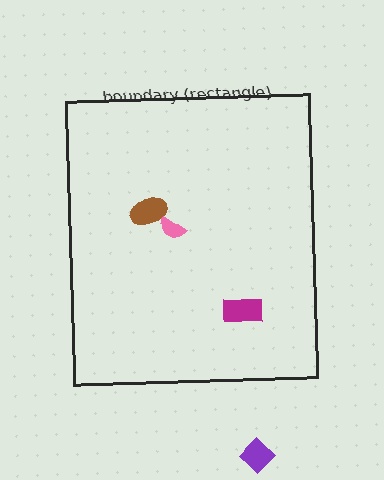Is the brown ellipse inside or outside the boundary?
Inside.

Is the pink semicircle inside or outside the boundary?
Inside.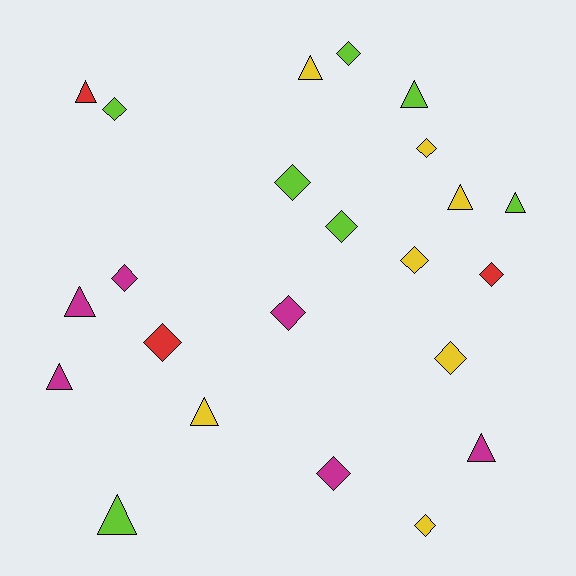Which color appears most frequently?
Lime, with 7 objects.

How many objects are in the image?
There are 23 objects.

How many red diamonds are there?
There are 2 red diamonds.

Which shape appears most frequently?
Diamond, with 13 objects.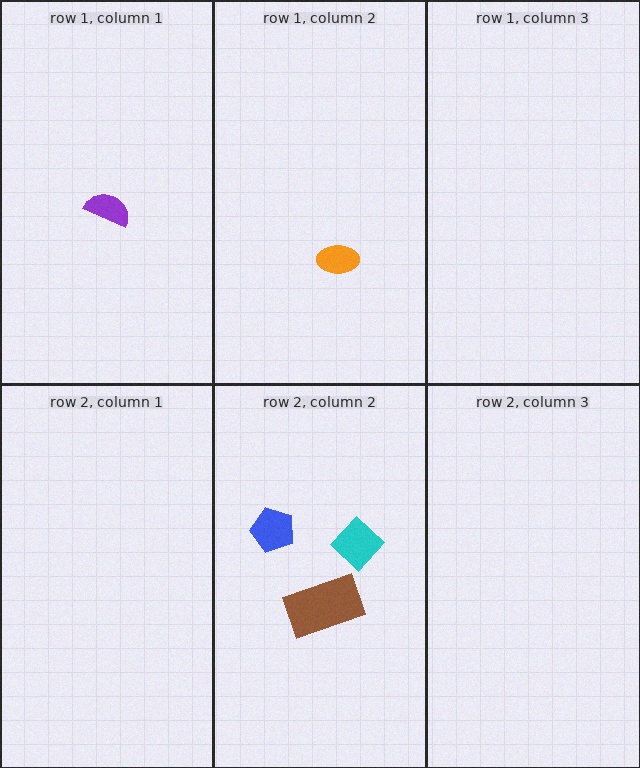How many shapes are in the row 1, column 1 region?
1.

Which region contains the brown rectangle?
The row 2, column 2 region.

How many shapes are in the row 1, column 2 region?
1.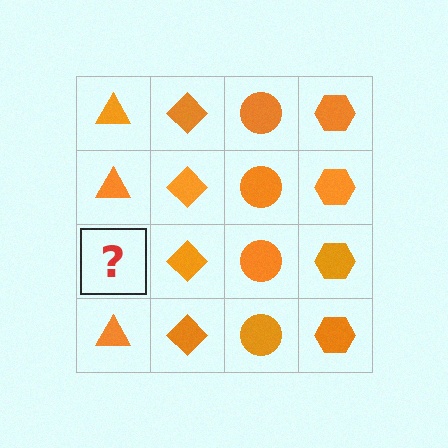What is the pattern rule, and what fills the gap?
The rule is that each column has a consistent shape. The gap should be filled with an orange triangle.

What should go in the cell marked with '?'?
The missing cell should contain an orange triangle.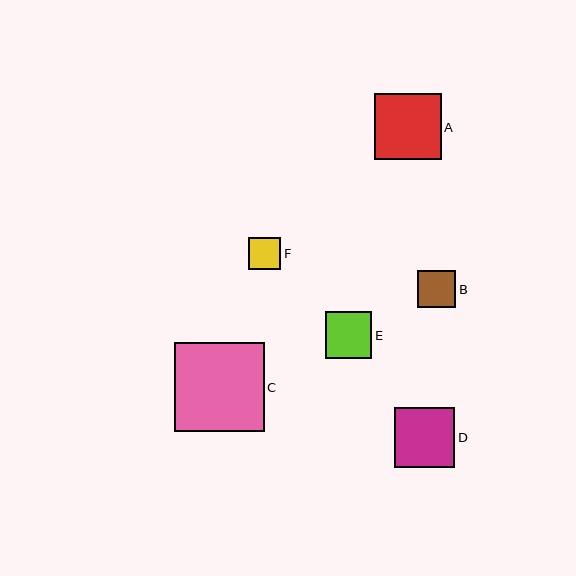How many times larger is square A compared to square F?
Square A is approximately 2.1 times the size of square F.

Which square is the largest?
Square C is the largest with a size of approximately 90 pixels.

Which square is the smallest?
Square F is the smallest with a size of approximately 32 pixels.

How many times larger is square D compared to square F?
Square D is approximately 1.9 times the size of square F.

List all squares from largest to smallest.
From largest to smallest: C, A, D, E, B, F.